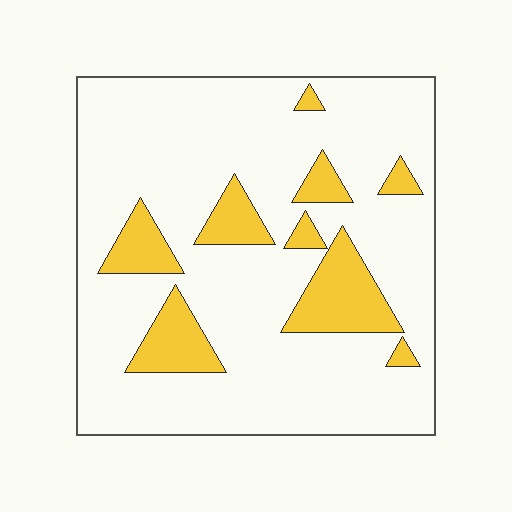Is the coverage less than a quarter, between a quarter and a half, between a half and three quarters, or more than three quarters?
Less than a quarter.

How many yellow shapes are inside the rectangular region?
9.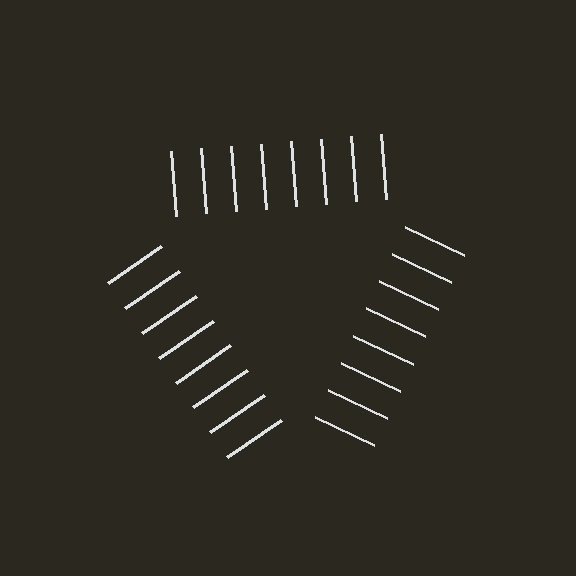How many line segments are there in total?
24 — 8 along each of the 3 edges.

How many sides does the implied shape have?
3 sides — the line-ends trace a triangle.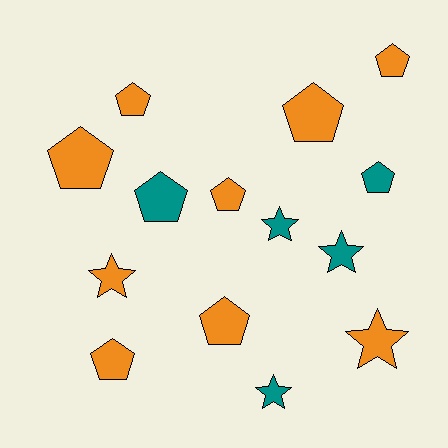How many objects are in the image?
There are 14 objects.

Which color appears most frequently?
Orange, with 9 objects.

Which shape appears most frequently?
Pentagon, with 9 objects.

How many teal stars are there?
There are 3 teal stars.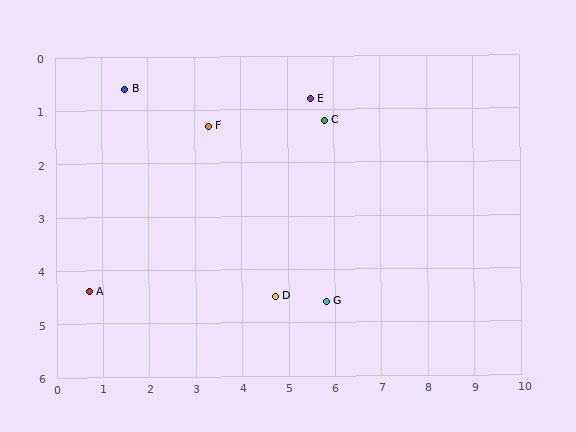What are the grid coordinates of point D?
Point D is at approximately (4.7, 4.5).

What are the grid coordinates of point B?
Point B is at approximately (1.5, 0.6).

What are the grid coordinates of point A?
Point A is at approximately (0.7, 4.4).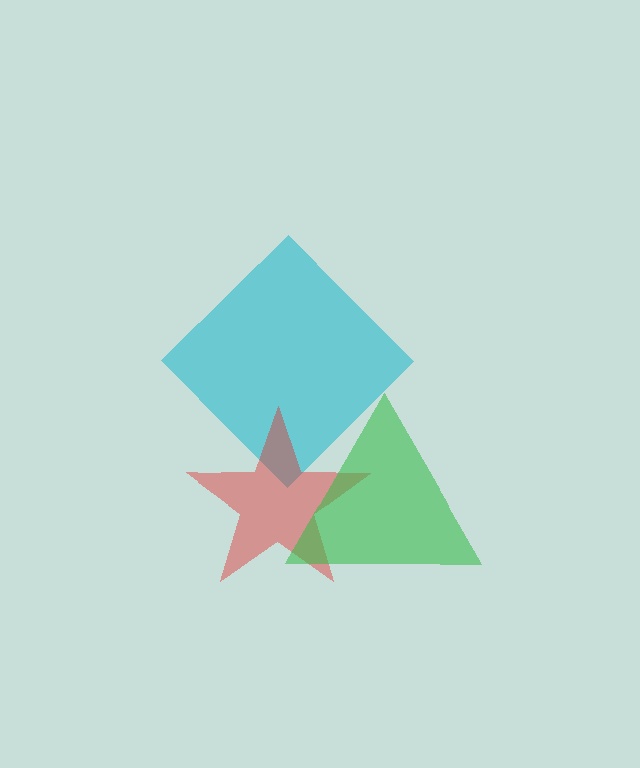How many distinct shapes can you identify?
There are 3 distinct shapes: a cyan diamond, a red star, a green triangle.